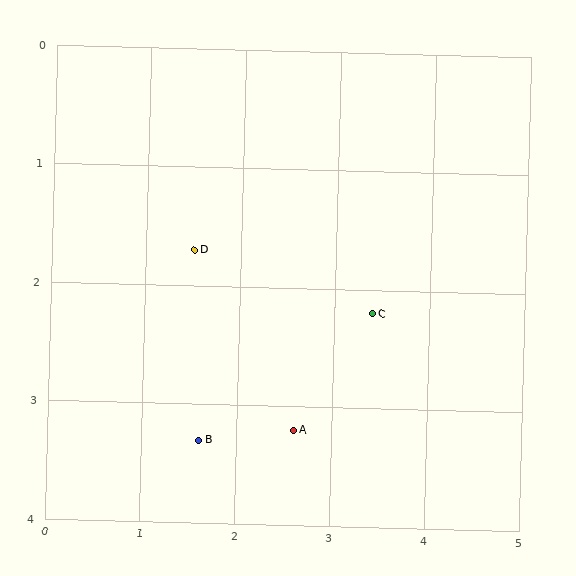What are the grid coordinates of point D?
Point D is at approximately (1.5, 1.7).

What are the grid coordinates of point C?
Point C is at approximately (3.4, 2.2).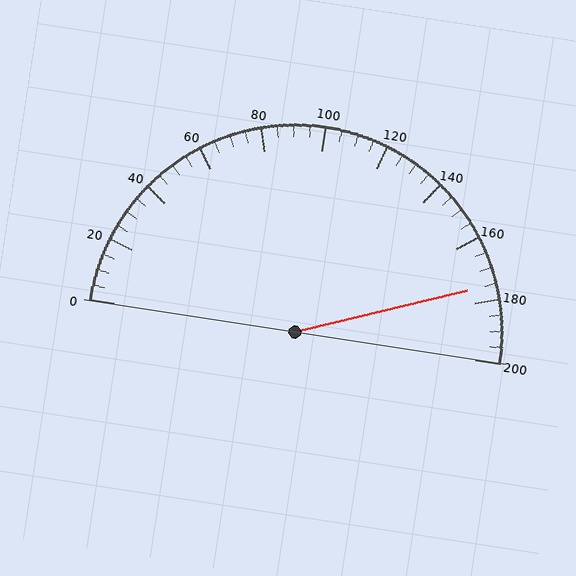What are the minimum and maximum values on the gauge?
The gauge ranges from 0 to 200.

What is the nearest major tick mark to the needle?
The nearest major tick mark is 180.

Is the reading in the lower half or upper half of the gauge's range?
The reading is in the upper half of the range (0 to 200).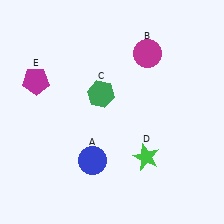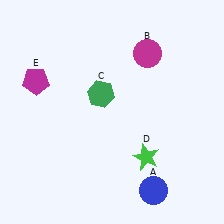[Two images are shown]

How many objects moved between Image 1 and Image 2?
1 object moved between the two images.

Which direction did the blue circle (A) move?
The blue circle (A) moved right.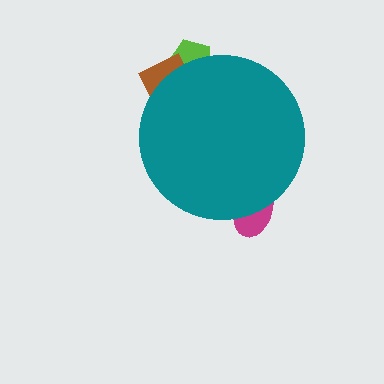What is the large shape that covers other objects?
A teal circle.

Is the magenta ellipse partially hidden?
Yes, the magenta ellipse is partially hidden behind the teal circle.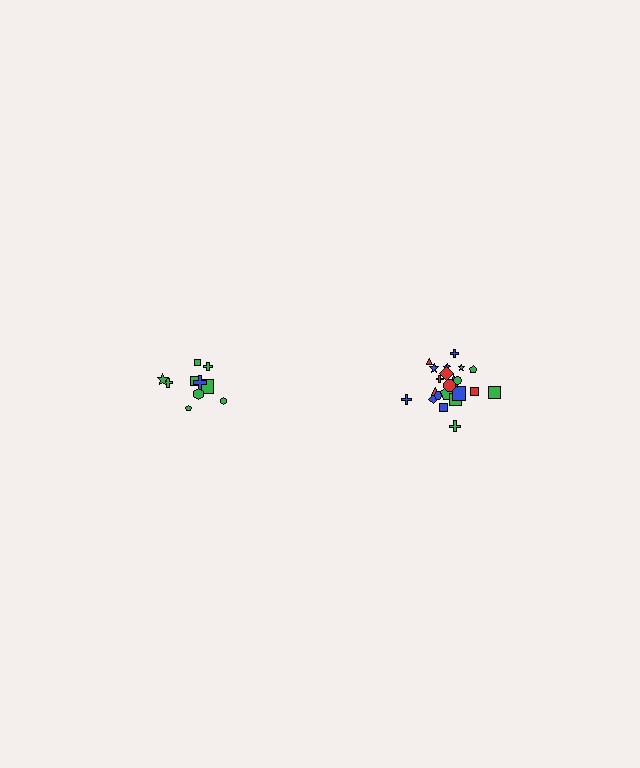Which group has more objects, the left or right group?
The right group.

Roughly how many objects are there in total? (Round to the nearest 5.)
Roughly 30 objects in total.